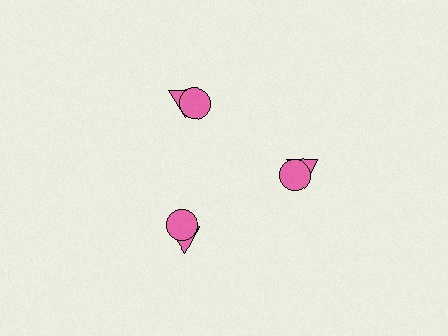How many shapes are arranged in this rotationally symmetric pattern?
There are 6 shapes, arranged in 3 groups of 2.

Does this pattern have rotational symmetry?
Yes, this pattern has 3-fold rotational symmetry. It looks the same after rotating 120 degrees around the center.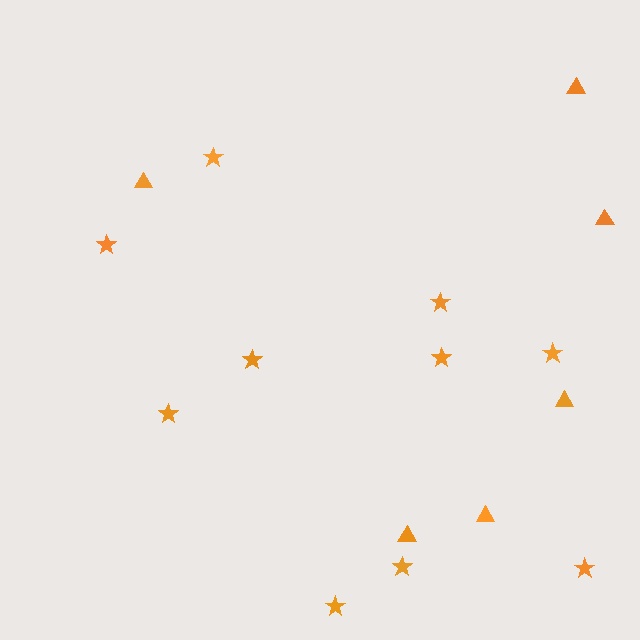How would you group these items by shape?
There are 2 groups: one group of stars (10) and one group of triangles (6).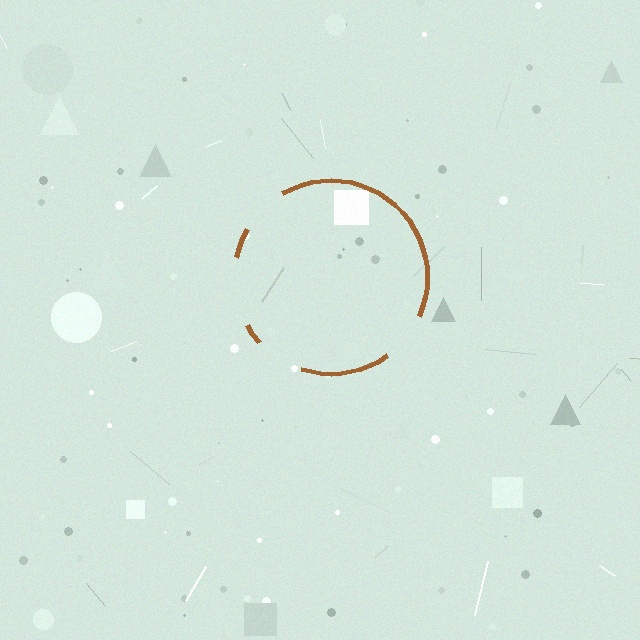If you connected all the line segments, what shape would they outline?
They would outline a circle.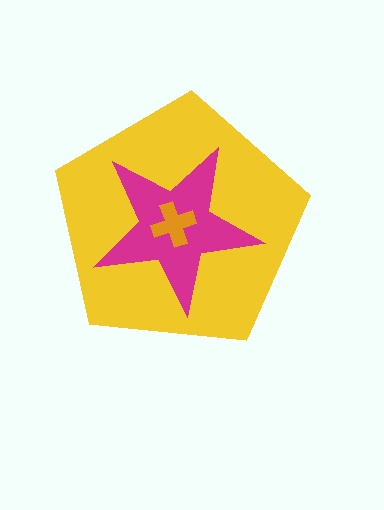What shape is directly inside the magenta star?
The orange cross.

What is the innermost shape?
The orange cross.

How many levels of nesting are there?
3.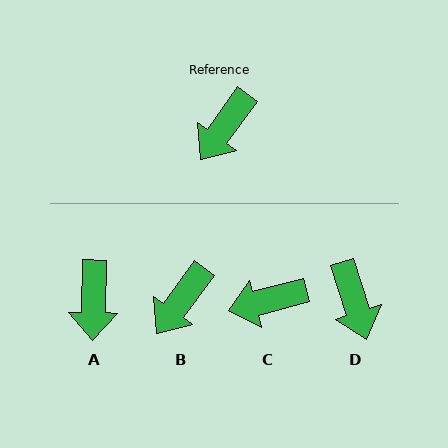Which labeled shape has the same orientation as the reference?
B.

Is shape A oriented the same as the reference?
No, it is off by about 35 degrees.